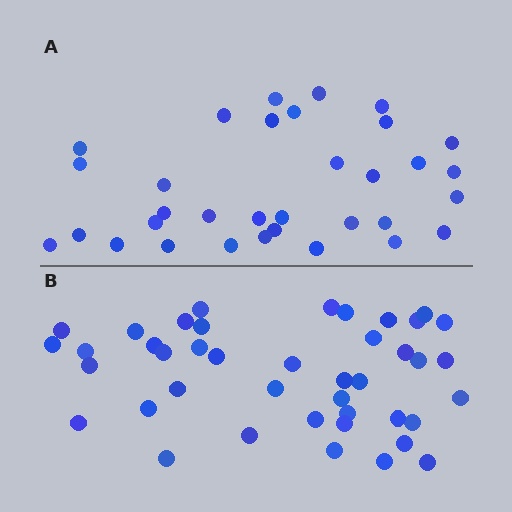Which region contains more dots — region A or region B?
Region B (the bottom region) has more dots.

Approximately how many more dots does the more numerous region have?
Region B has roughly 8 or so more dots than region A.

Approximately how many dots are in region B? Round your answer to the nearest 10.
About 40 dots. (The exact count is 42, which rounds to 40.)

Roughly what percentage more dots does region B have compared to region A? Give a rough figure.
About 25% more.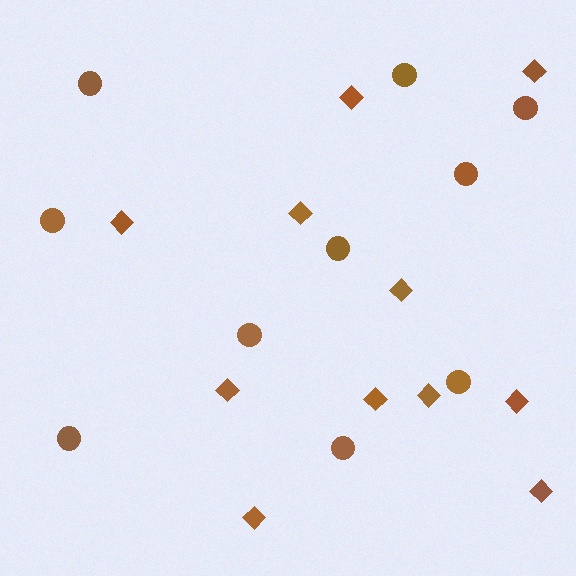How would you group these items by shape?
There are 2 groups: one group of circles (10) and one group of diamonds (11).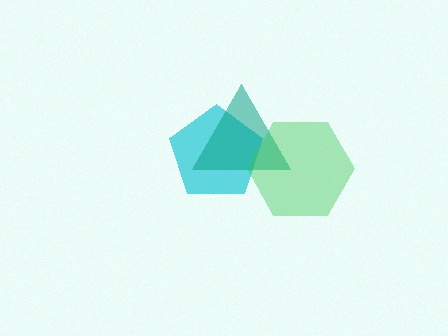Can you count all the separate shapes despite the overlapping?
Yes, there are 3 separate shapes.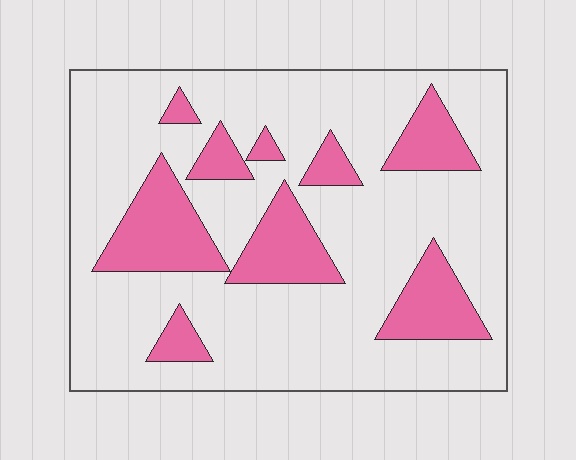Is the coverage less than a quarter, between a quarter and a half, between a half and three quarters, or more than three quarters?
Less than a quarter.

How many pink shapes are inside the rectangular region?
9.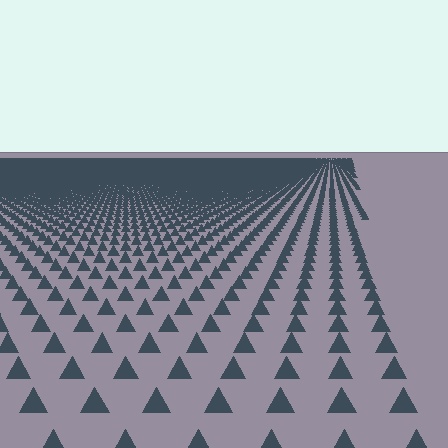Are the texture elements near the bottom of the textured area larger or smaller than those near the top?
Larger. Near the bottom, elements are closer to the viewer and appear at a bigger on-screen size.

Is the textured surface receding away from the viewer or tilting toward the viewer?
The surface is receding away from the viewer. Texture elements get smaller and denser toward the top.